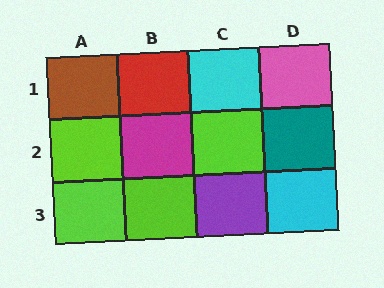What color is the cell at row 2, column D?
Teal.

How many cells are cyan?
2 cells are cyan.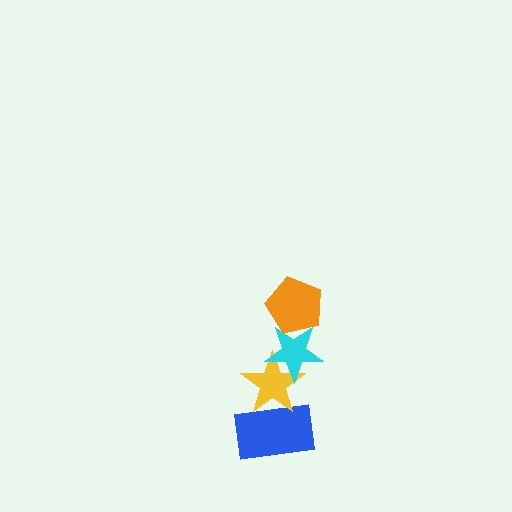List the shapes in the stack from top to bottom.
From top to bottom: the orange pentagon, the cyan star, the yellow star, the blue rectangle.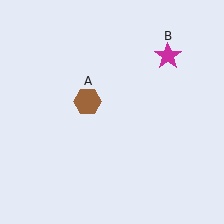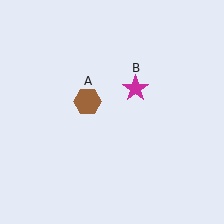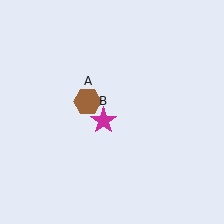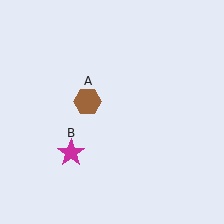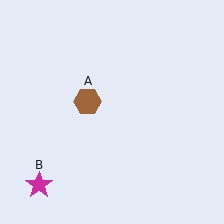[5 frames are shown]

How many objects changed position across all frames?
1 object changed position: magenta star (object B).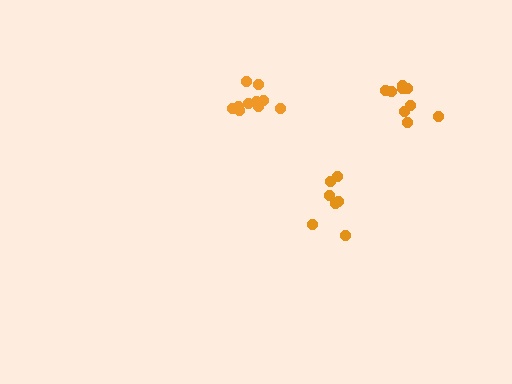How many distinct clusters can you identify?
There are 3 distinct clusters.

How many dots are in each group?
Group 1: 10 dots, Group 2: 7 dots, Group 3: 10 dots (27 total).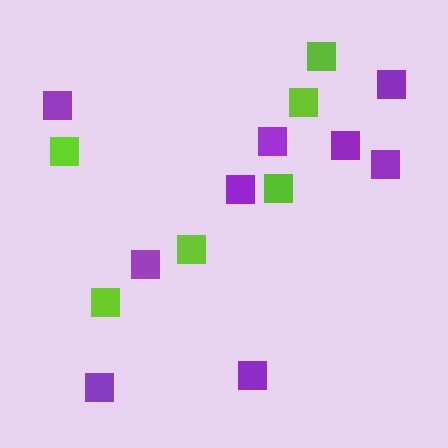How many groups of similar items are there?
There are 2 groups: one group of lime squares (6) and one group of purple squares (9).